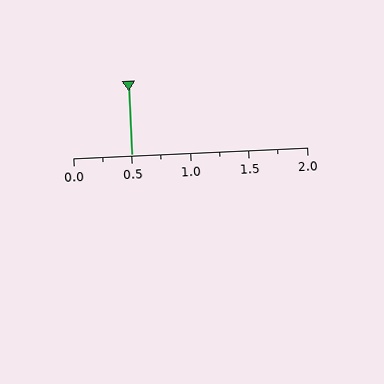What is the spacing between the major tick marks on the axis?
The major ticks are spaced 0.5 apart.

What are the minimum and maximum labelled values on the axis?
The axis runs from 0.0 to 2.0.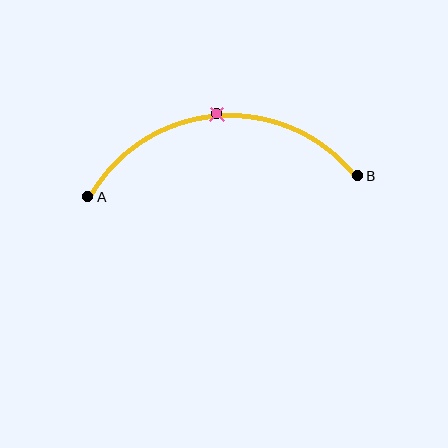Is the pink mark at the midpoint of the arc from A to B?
Yes. The pink mark lies on the arc at equal arc-length from both A and B — it is the arc midpoint.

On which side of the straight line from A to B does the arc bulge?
The arc bulges above the straight line connecting A and B.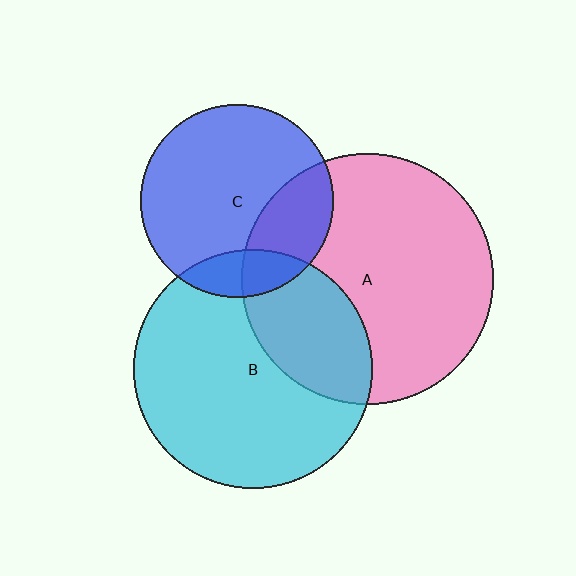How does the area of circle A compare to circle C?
Approximately 1.7 times.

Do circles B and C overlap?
Yes.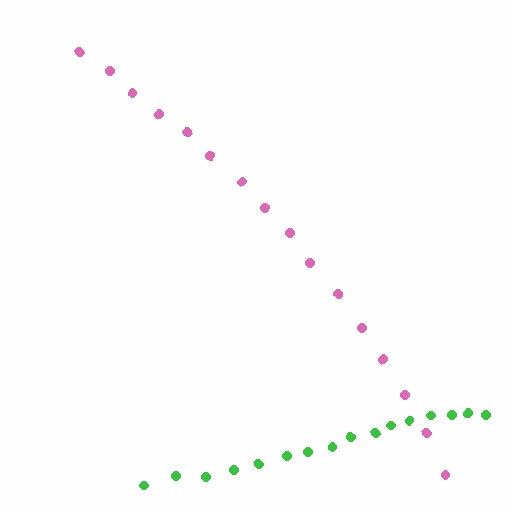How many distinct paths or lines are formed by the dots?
There are 2 distinct paths.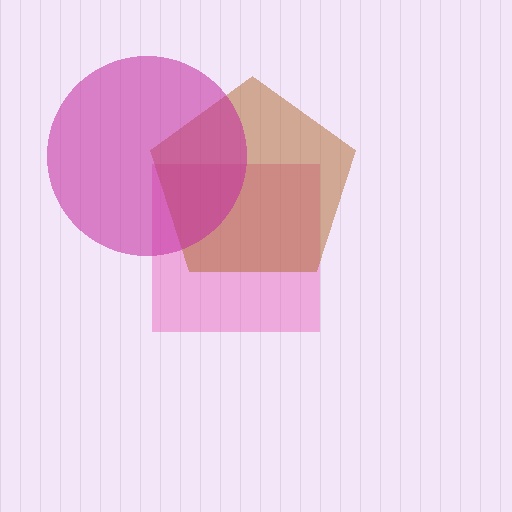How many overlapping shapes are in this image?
There are 3 overlapping shapes in the image.